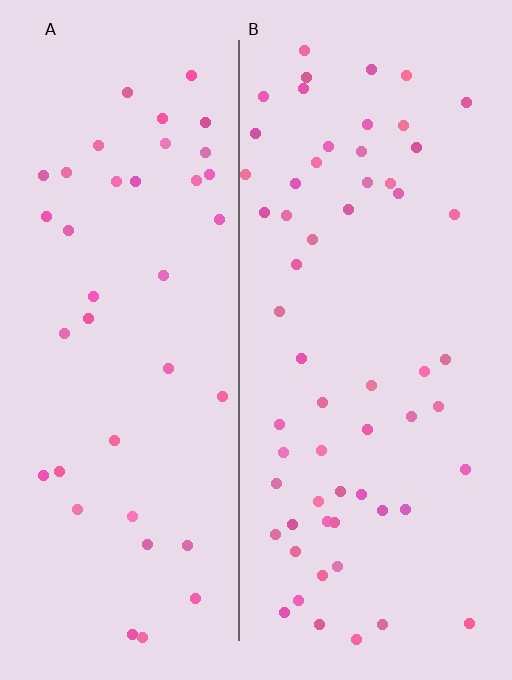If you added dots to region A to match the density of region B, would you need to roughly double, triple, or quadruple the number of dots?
Approximately double.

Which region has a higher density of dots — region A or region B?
B (the right).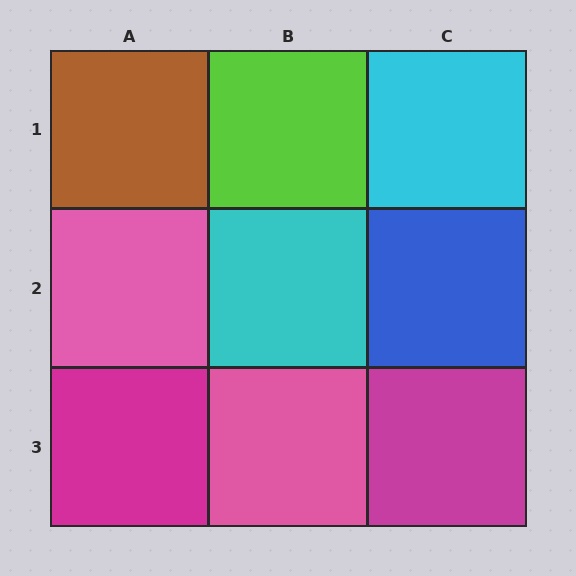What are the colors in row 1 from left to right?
Brown, lime, cyan.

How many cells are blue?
1 cell is blue.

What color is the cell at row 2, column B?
Cyan.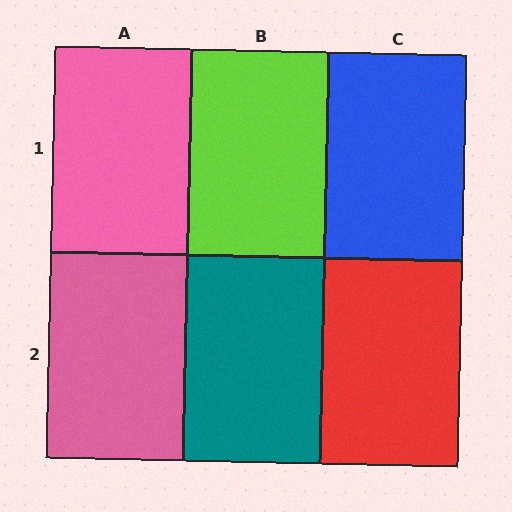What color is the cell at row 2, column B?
Teal.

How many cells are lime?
1 cell is lime.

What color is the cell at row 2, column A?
Pink.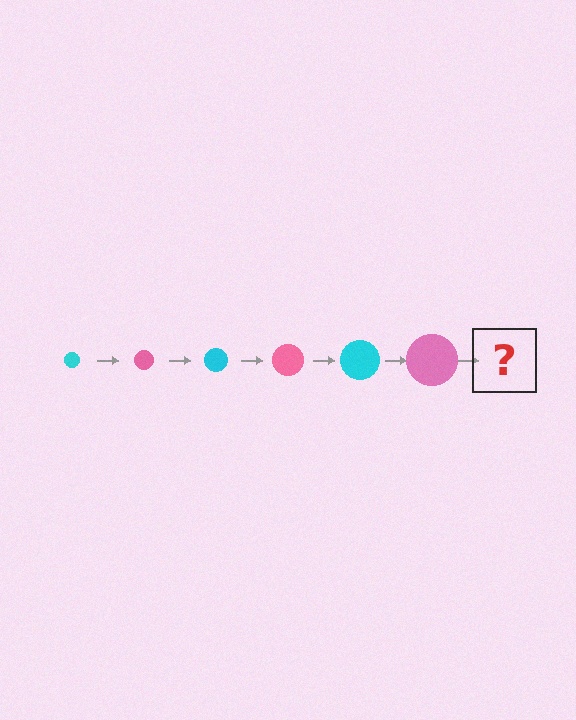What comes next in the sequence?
The next element should be a cyan circle, larger than the previous one.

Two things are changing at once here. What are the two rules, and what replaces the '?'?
The two rules are that the circle grows larger each step and the color cycles through cyan and pink. The '?' should be a cyan circle, larger than the previous one.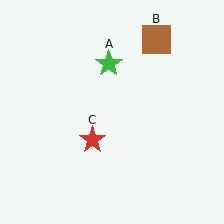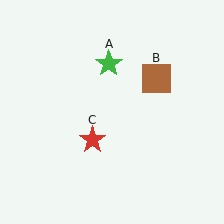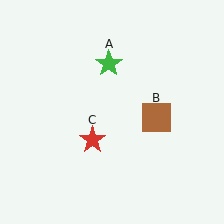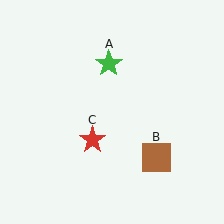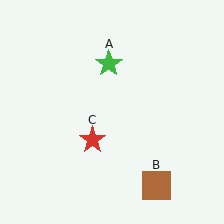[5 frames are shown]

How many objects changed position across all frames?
1 object changed position: brown square (object B).